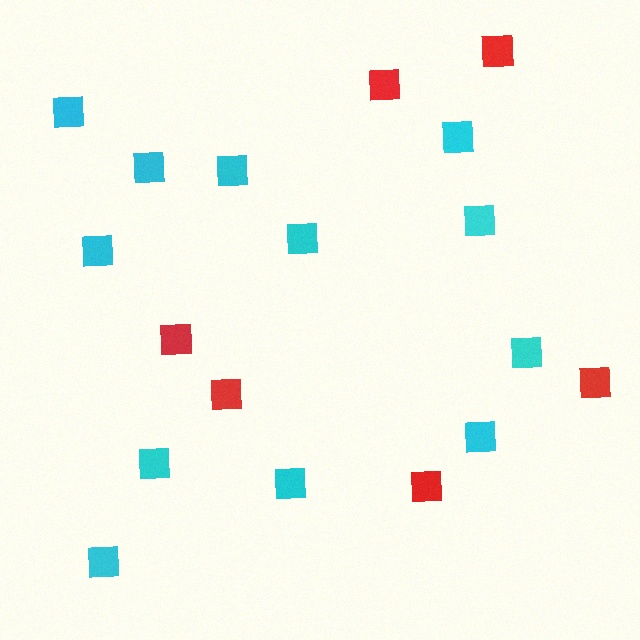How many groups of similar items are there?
There are 2 groups: one group of cyan squares (12) and one group of red squares (6).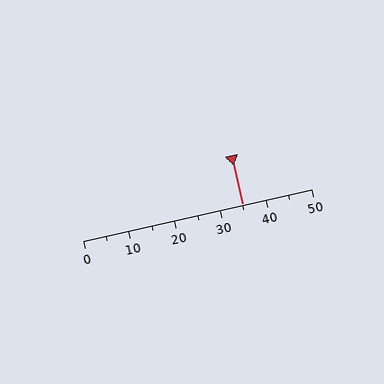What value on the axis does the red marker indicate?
The marker indicates approximately 35.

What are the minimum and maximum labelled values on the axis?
The axis runs from 0 to 50.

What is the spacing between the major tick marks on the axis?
The major ticks are spaced 10 apart.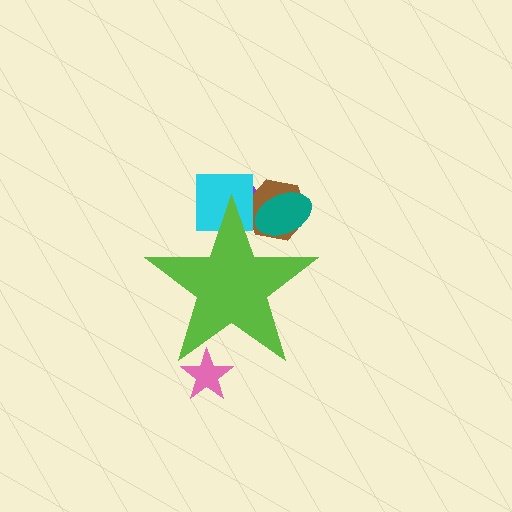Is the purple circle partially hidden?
Yes, the purple circle is partially hidden behind the lime star.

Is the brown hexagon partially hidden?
Yes, the brown hexagon is partially hidden behind the lime star.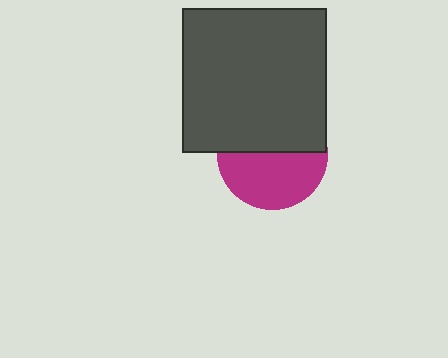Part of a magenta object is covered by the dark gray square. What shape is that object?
It is a circle.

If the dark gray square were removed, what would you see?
You would see the complete magenta circle.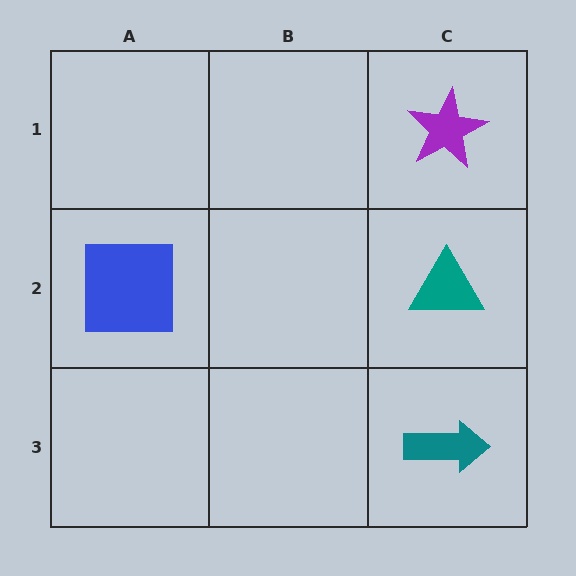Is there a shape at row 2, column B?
No, that cell is empty.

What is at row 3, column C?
A teal arrow.